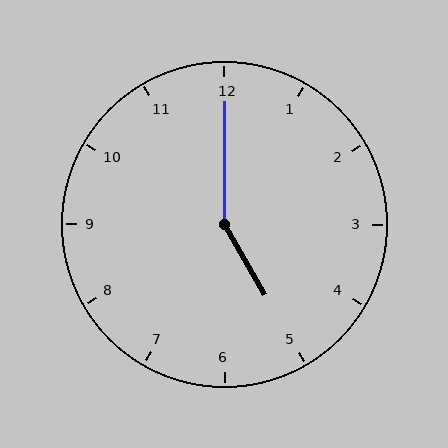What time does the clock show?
5:00.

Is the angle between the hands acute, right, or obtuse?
It is obtuse.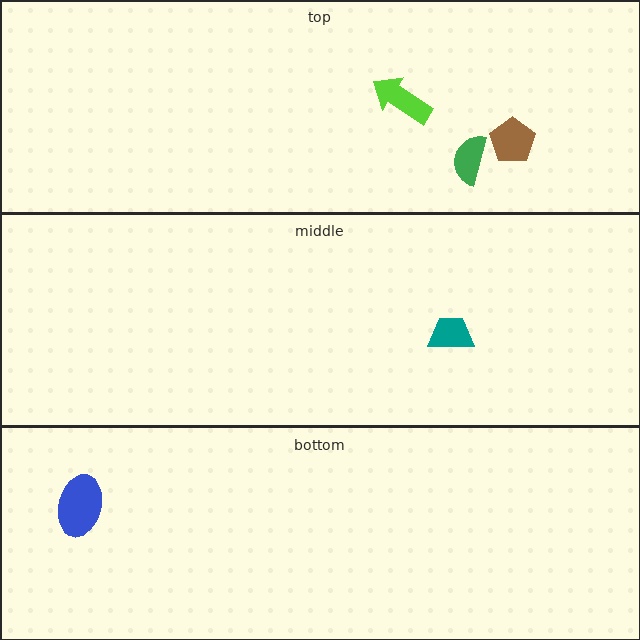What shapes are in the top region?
The brown pentagon, the green semicircle, the lime arrow.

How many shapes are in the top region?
3.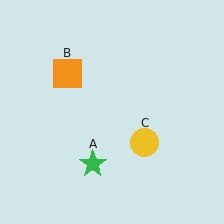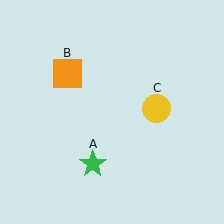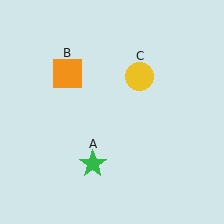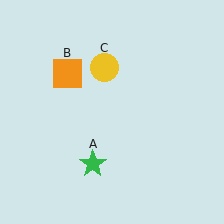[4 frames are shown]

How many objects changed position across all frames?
1 object changed position: yellow circle (object C).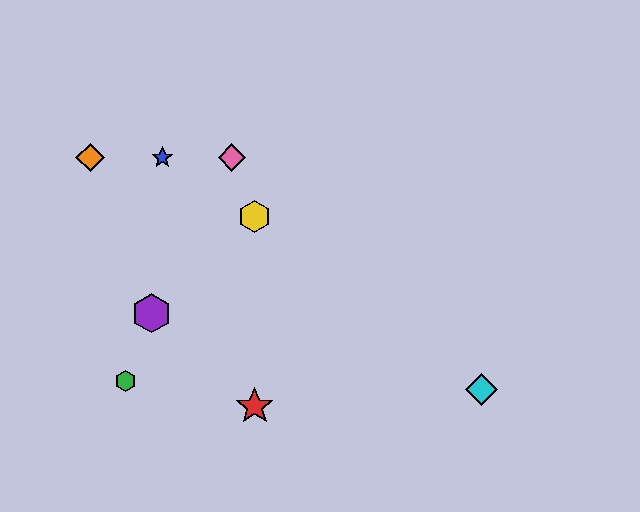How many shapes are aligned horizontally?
3 shapes (the blue star, the orange diamond, the pink diamond) are aligned horizontally.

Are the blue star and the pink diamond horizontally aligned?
Yes, both are at y≈158.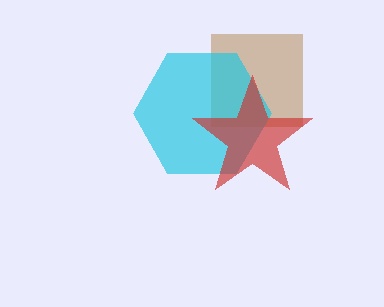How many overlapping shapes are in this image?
There are 3 overlapping shapes in the image.